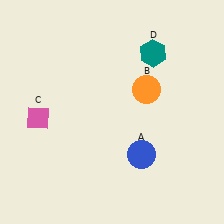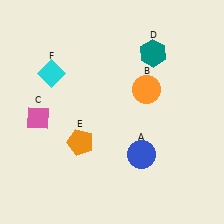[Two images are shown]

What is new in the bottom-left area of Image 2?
An orange pentagon (E) was added in the bottom-left area of Image 2.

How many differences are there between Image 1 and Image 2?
There are 2 differences between the two images.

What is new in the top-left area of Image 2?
A cyan diamond (F) was added in the top-left area of Image 2.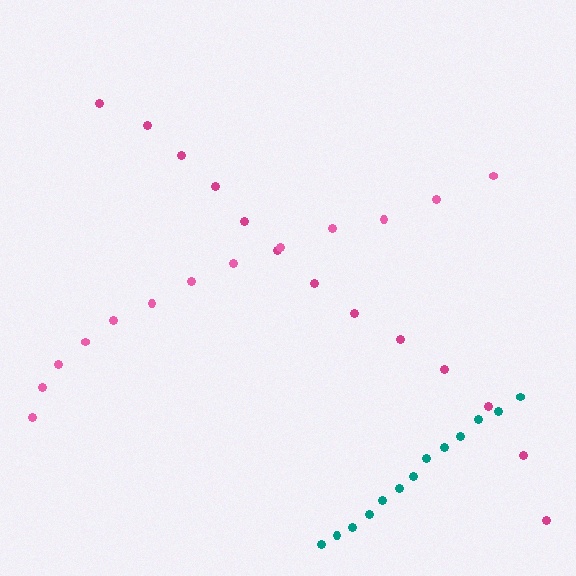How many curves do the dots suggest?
There are 3 distinct paths.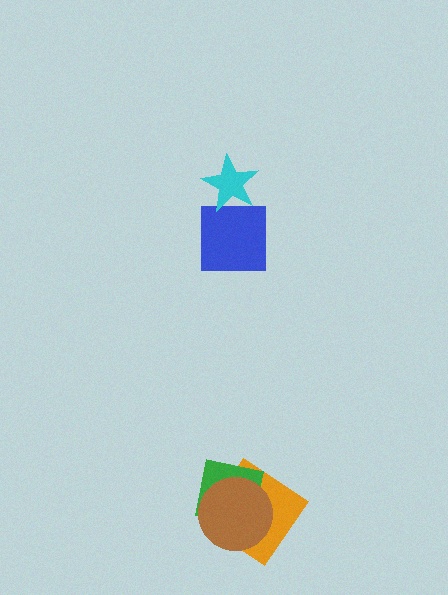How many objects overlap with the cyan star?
1 object overlaps with the cyan star.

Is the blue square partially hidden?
Yes, it is partially covered by another shape.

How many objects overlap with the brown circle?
2 objects overlap with the brown circle.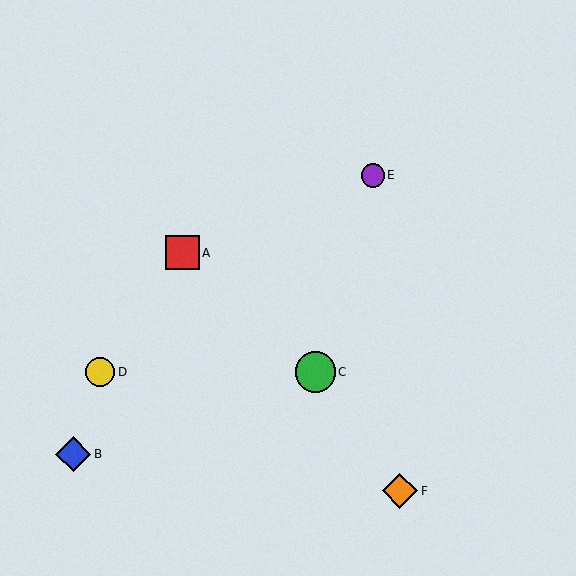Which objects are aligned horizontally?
Objects C, D are aligned horizontally.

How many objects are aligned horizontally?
2 objects (C, D) are aligned horizontally.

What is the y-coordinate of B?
Object B is at y≈454.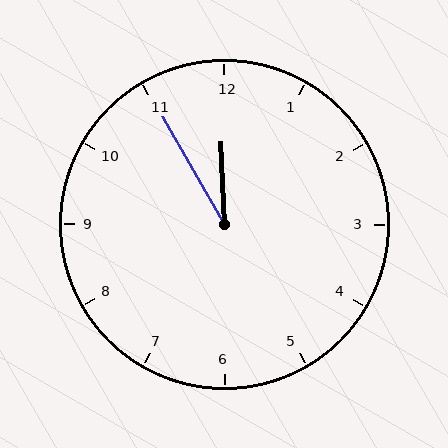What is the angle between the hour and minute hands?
Approximately 28 degrees.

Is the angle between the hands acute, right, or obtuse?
It is acute.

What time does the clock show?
11:55.